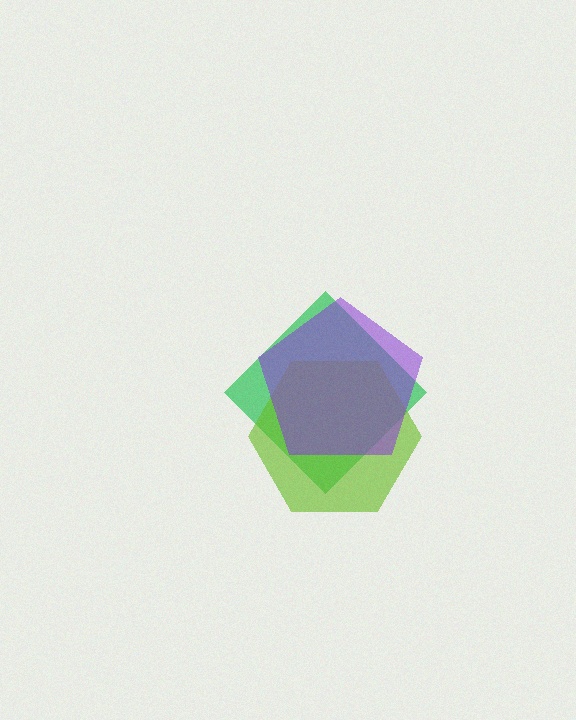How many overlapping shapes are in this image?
There are 3 overlapping shapes in the image.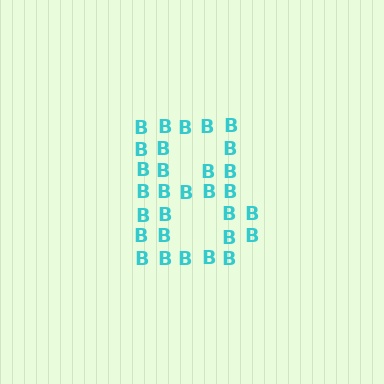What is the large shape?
The large shape is the letter B.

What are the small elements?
The small elements are letter B's.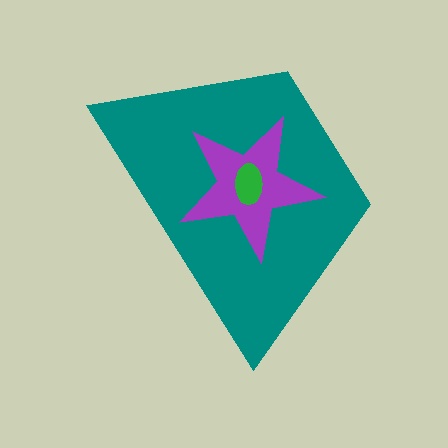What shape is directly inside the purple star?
The green ellipse.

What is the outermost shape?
The teal trapezoid.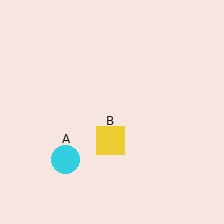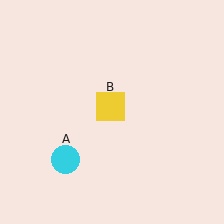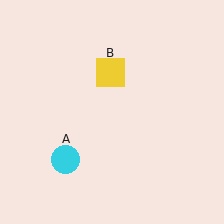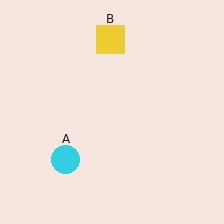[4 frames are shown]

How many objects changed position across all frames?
1 object changed position: yellow square (object B).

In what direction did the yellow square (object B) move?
The yellow square (object B) moved up.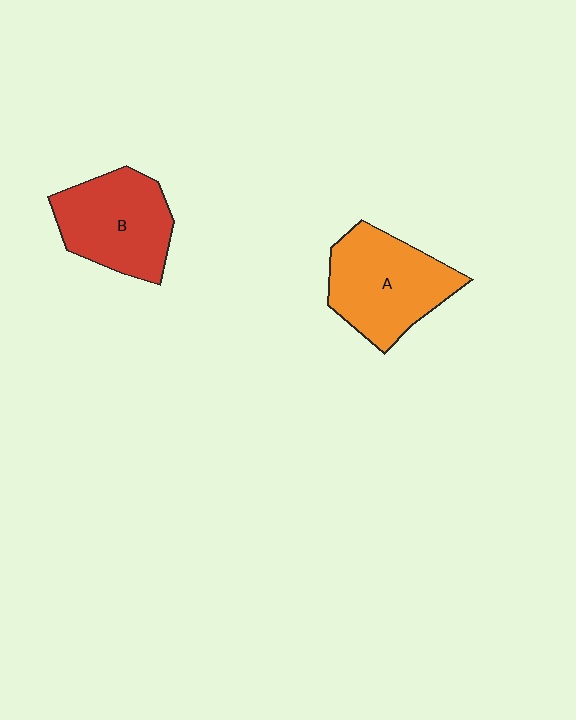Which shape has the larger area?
Shape A (orange).